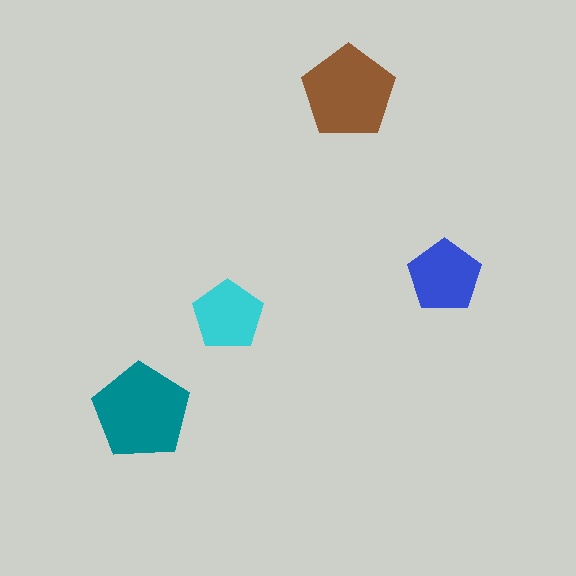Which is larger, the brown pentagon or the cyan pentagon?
The brown one.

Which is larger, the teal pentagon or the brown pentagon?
The teal one.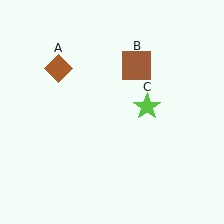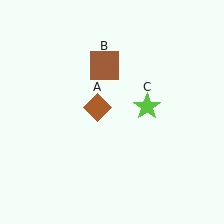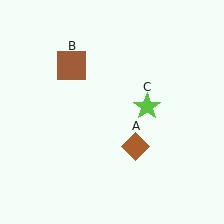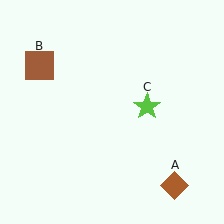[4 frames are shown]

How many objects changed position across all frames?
2 objects changed position: brown diamond (object A), brown square (object B).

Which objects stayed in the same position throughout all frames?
Lime star (object C) remained stationary.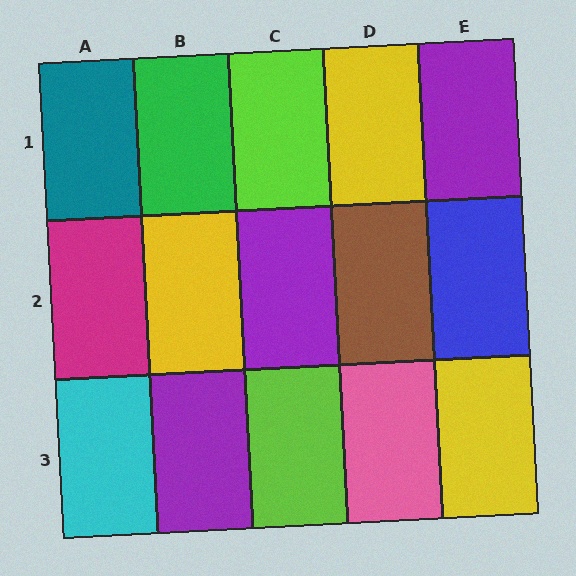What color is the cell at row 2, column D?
Brown.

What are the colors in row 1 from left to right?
Teal, green, lime, yellow, purple.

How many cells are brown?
1 cell is brown.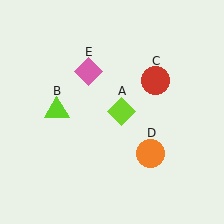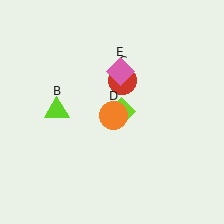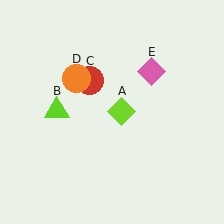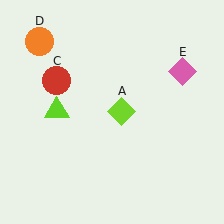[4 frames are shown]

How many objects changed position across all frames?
3 objects changed position: red circle (object C), orange circle (object D), pink diamond (object E).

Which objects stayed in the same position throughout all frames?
Lime diamond (object A) and lime triangle (object B) remained stationary.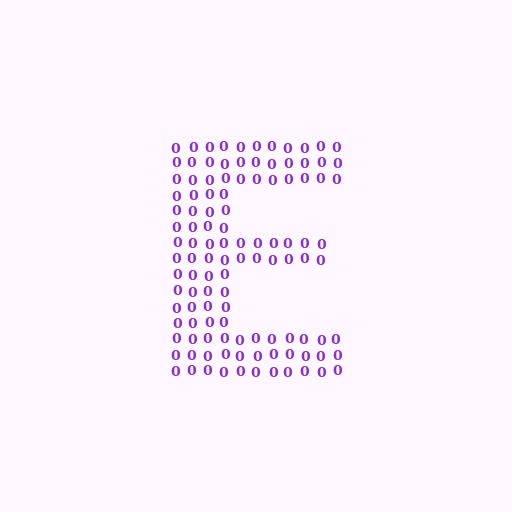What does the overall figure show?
The overall figure shows the letter E.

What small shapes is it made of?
It is made of small digit 0's.